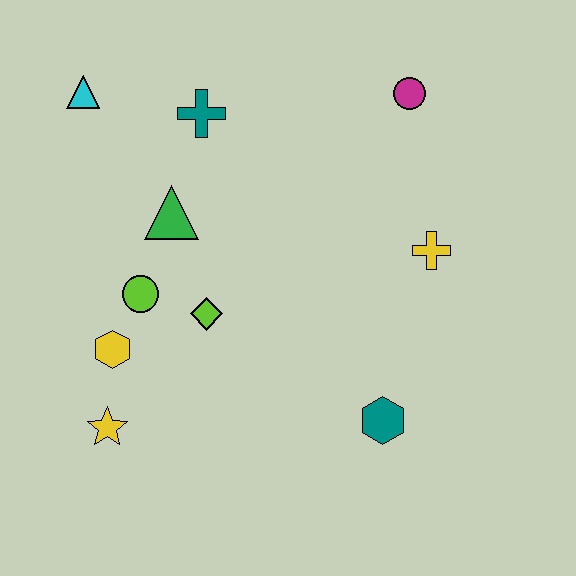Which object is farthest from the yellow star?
The magenta circle is farthest from the yellow star.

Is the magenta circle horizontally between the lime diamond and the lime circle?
No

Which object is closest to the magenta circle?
The yellow cross is closest to the magenta circle.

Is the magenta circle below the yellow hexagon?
No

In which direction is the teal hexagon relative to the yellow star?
The teal hexagon is to the right of the yellow star.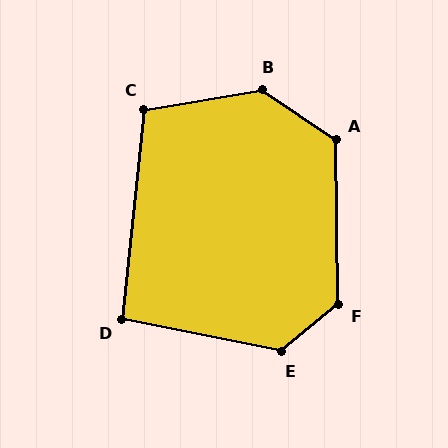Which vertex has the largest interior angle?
B, at approximately 136 degrees.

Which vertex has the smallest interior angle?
D, at approximately 95 degrees.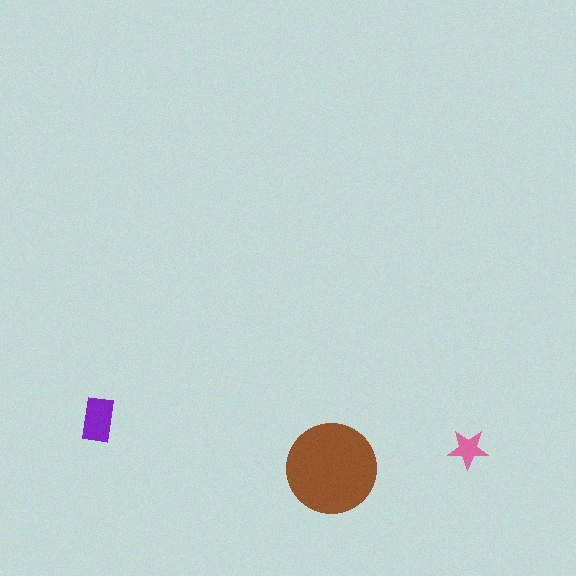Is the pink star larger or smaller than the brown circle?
Smaller.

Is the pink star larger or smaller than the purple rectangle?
Smaller.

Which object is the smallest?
The pink star.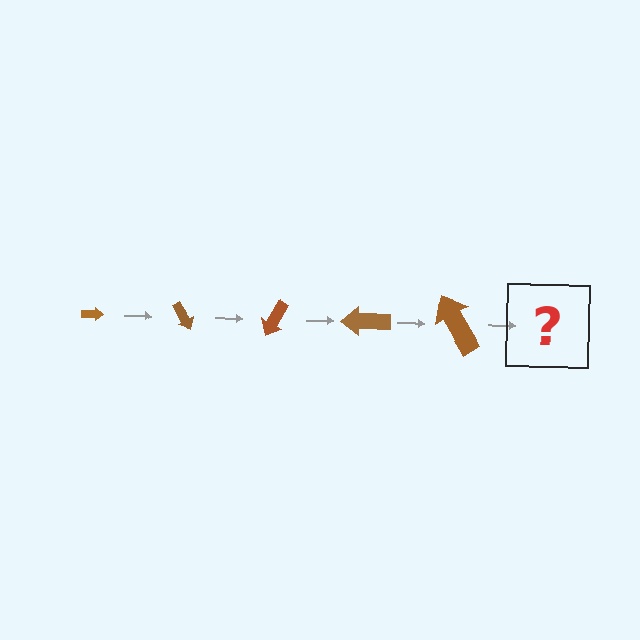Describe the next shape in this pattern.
It should be an arrow, larger than the previous one and rotated 300 degrees from the start.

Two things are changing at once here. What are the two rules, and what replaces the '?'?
The two rules are that the arrow grows larger each step and it rotates 60 degrees each step. The '?' should be an arrow, larger than the previous one and rotated 300 degrees from the start.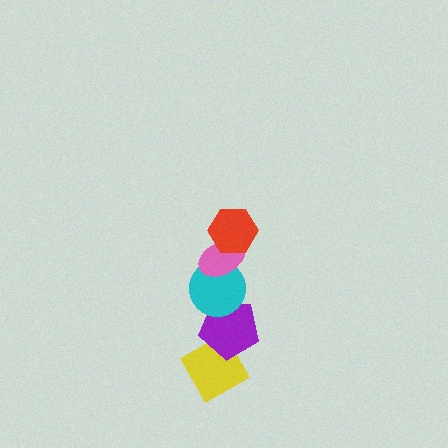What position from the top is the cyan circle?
The cyan circle is 3rd from the top.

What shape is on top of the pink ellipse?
The red hexagon is on top of the pink ellipse.